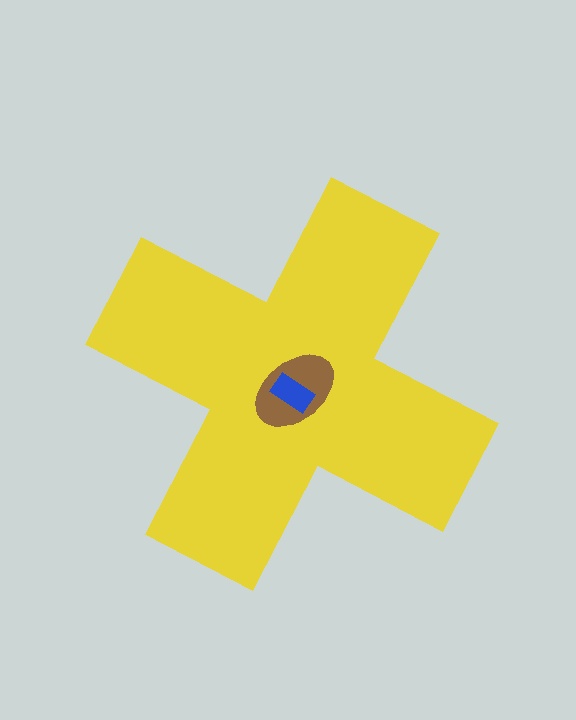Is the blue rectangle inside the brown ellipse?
Yes.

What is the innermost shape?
The blue rectangle.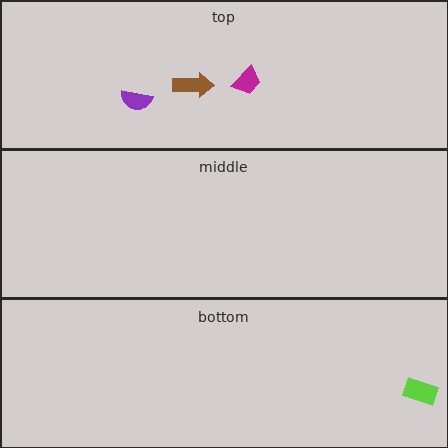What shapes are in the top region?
The magenta trapezoid, the purple semicircle, the brown arrow.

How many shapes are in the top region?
3.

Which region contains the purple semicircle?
The top region.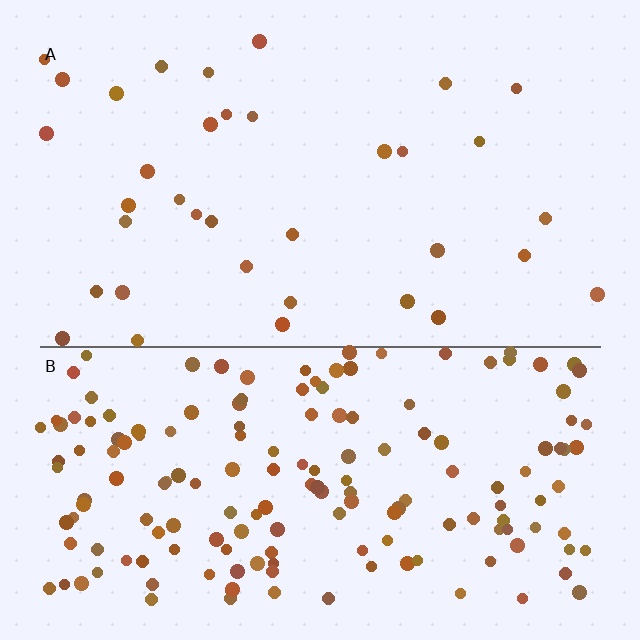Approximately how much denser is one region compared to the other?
Approximately 4.8× — region B over region A.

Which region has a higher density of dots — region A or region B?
B (the bottom).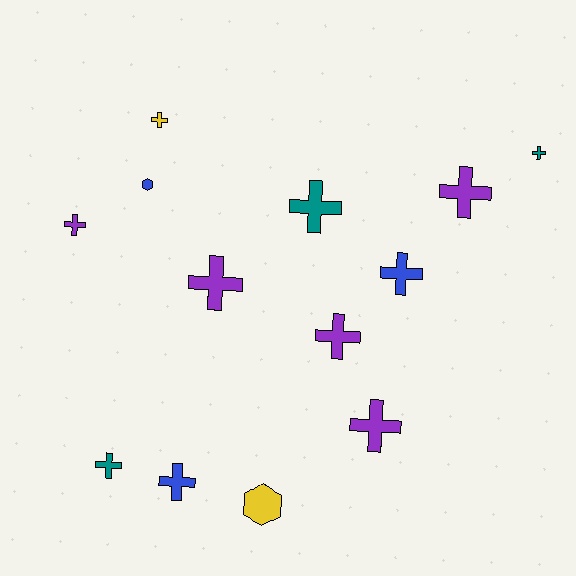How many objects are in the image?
There are 13 objects.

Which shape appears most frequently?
Cross, with 11 objects.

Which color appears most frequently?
Purple, with 5 objects.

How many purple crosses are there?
There are 5 purple crosses.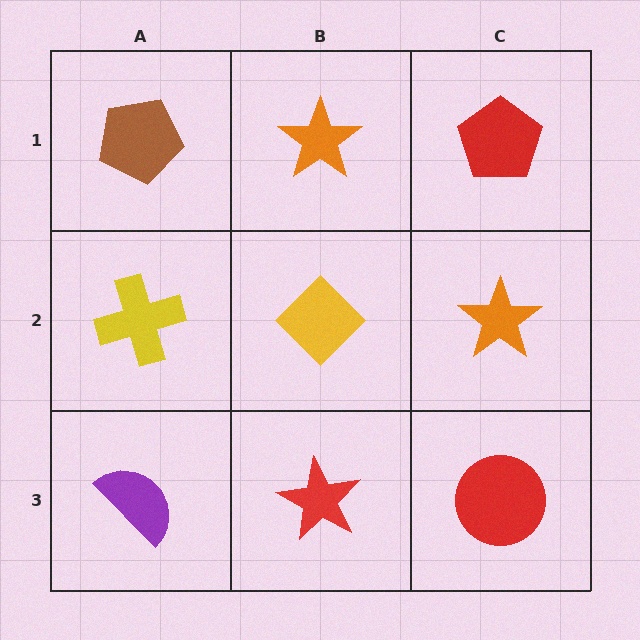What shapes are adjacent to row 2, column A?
A brown pentagon (row 1, column A), a purple semicircle (row 3, column A), a yellow diamond (row 2, column B).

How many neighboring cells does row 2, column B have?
4.